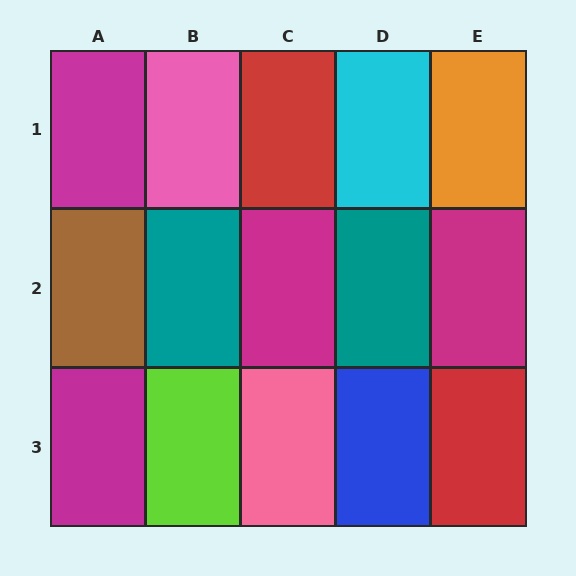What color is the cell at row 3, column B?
Lime.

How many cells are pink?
2 cells are pink.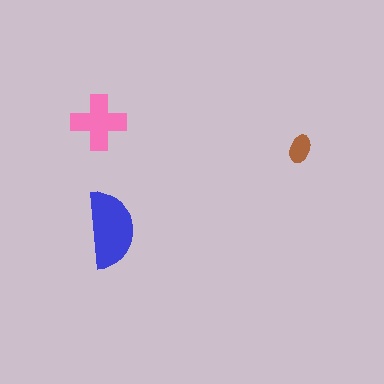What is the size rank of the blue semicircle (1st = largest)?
1st.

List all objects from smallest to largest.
The brown ellipse, the pink cross, the blue semicircle.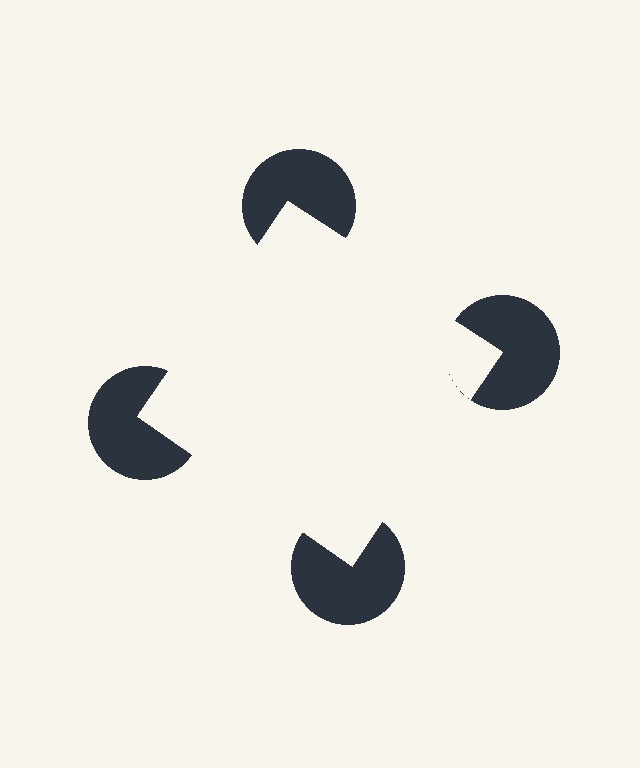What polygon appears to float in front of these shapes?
An illusory square — its edges are inferred from the aligned wedge cuts in the pac-man discs, not physically drawn.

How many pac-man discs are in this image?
There are 4 — one at each vertex of the illusory square.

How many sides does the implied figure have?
4 sides.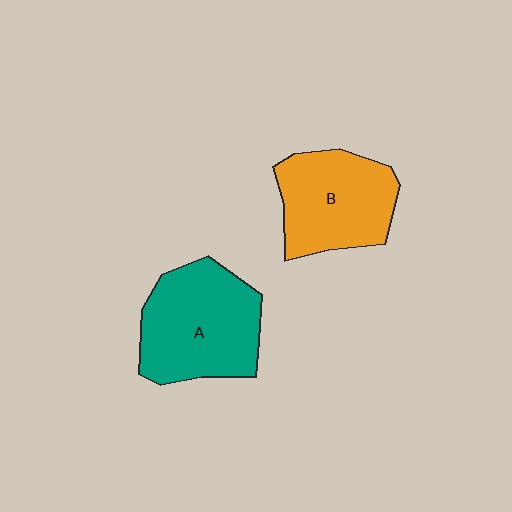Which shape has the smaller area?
Shape B (orange).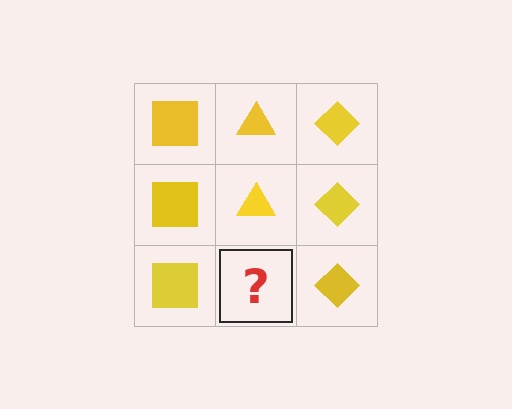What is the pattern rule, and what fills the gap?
The rule is that each column has a consistent shape. The gap should be filled with a yellow triangle.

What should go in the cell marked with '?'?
The missing cell should contain a yellow triangle.